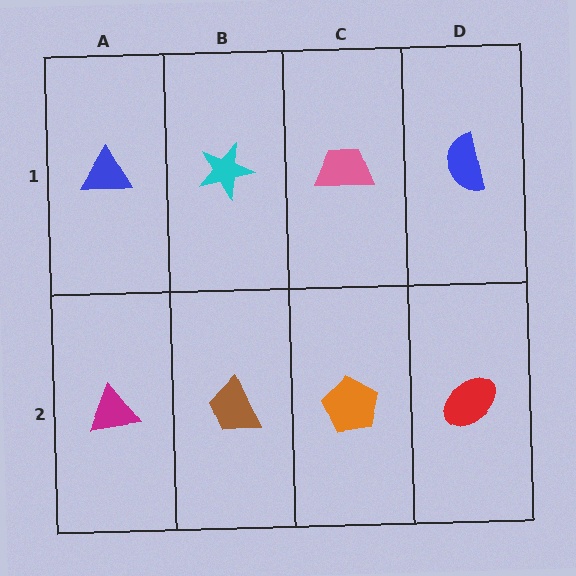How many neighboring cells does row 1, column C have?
3.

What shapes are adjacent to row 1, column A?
A magenta triangle (row 2, column A), a cyan star (row 1, column B).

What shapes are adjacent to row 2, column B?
A cyan star (row 1, column B), a magenta triangle (row 2, column A), an orange pentagon (row 2, column C).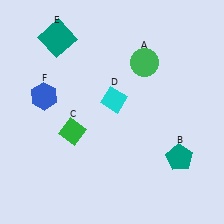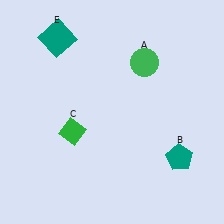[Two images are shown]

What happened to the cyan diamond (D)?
The cyan diamond (D) was removed in Image 2. It was in the top-right area of Image 1.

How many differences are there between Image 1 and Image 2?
There are 2 differences between the two images.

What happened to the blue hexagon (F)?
The blue hexagon (F) was removed in Image 2. It was in the top-left area of Image 1.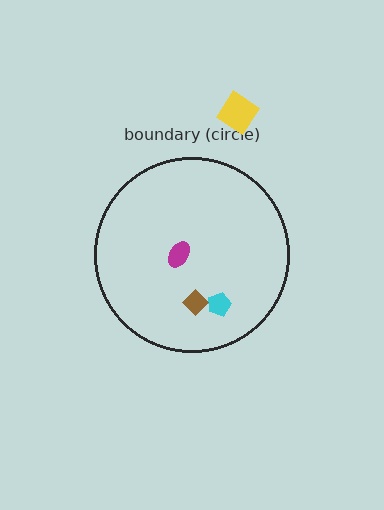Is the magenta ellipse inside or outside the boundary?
Inside.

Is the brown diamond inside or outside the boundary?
Inside.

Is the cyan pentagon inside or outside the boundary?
Inside.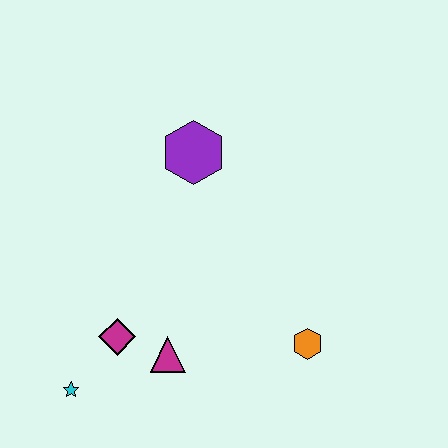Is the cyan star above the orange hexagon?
No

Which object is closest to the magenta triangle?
The magenta diamond is closest to the magenta triangle.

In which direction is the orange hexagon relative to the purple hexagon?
The orange hexagon is below the purple hexagon.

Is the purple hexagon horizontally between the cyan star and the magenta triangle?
No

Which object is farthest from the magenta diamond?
The purple hexagon is farthest from the magenta diamond.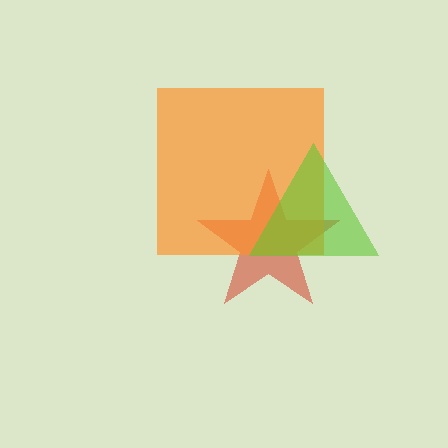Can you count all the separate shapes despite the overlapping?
Yes, there are 3 separate shapes.